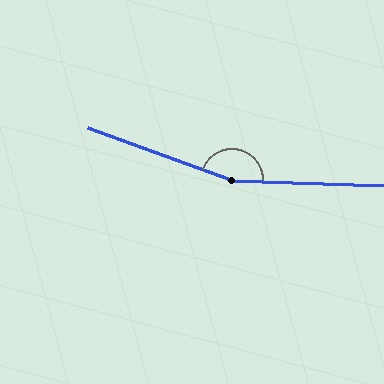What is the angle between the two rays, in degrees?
Approximately 162 degrees.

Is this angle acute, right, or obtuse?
It is obtuse.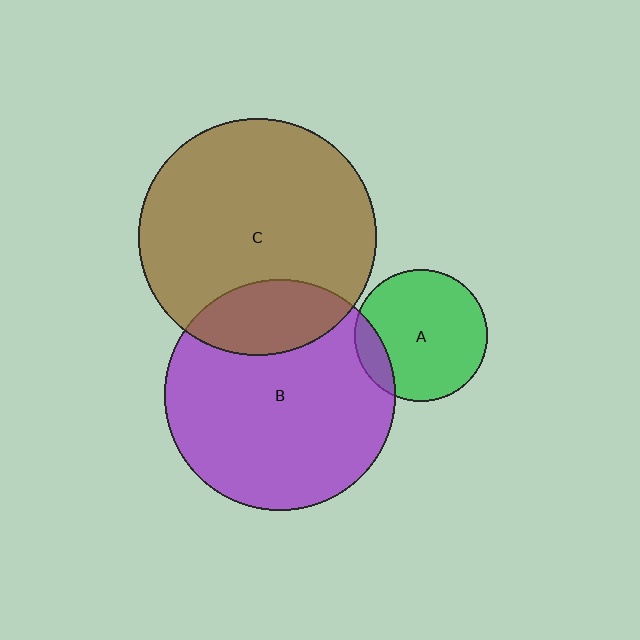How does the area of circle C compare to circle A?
Approximately 3.2 times.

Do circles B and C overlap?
Yes.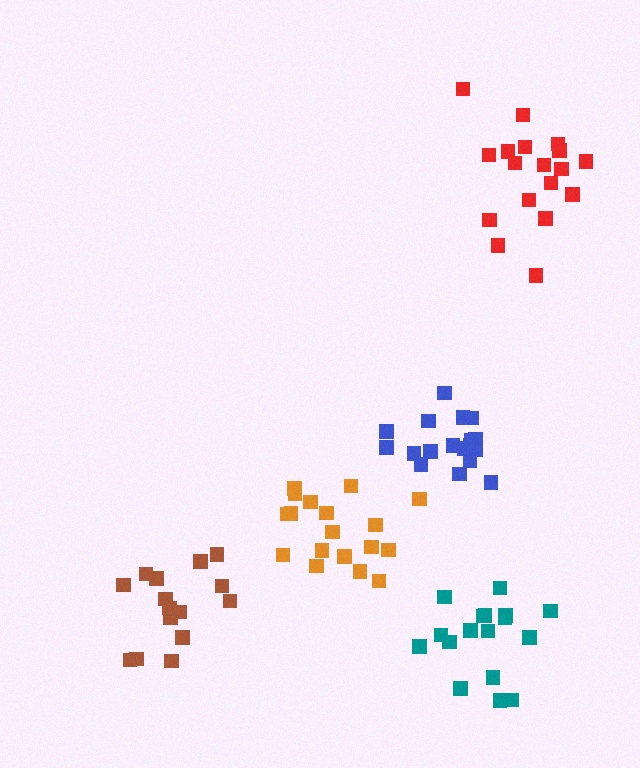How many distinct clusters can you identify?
There are 5 distinct clusters.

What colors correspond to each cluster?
The clusters are colored: brown, teal, orange, blue, red.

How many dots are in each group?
Group 1: 15 dots, Group 2: 17 dots, Group 3: 18 dots, Group 4: 18 dots, Group 5: 18 dots (86 total).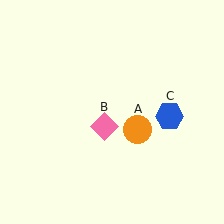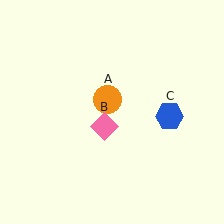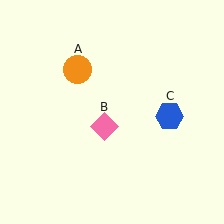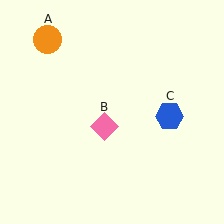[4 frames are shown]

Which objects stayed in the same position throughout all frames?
Pink diamond (object B) and blue hexagon (object C) remained stationary.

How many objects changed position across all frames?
1 object changed position: orange circle (object A).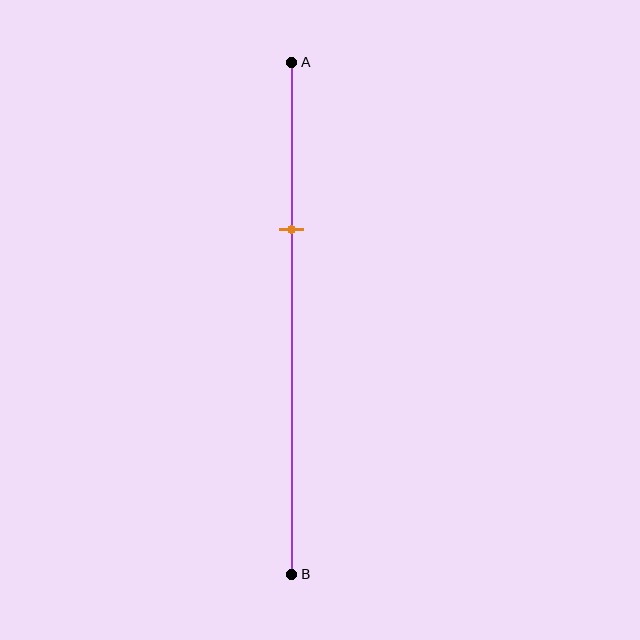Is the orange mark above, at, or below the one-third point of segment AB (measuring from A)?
The orange mark is approximately at the one-third point of segment AB.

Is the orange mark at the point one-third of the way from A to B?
Yes, the mark is approximately at the one-third point.